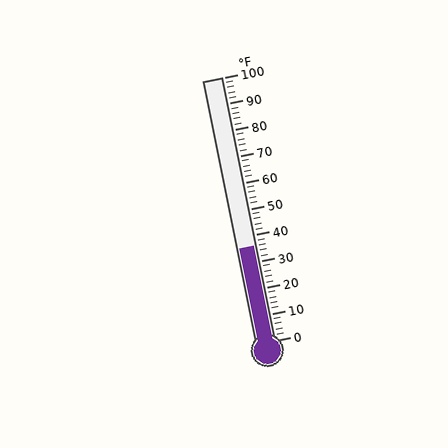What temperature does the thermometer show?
The thermometer shows approximately 36°F.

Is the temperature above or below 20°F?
The temperature is above 20°F.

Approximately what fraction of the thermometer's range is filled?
The thermometer is filled to approximately 35% of its range.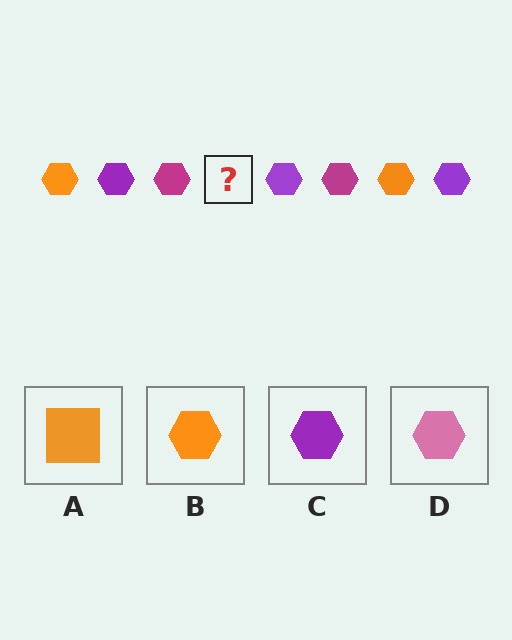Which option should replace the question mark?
Option B.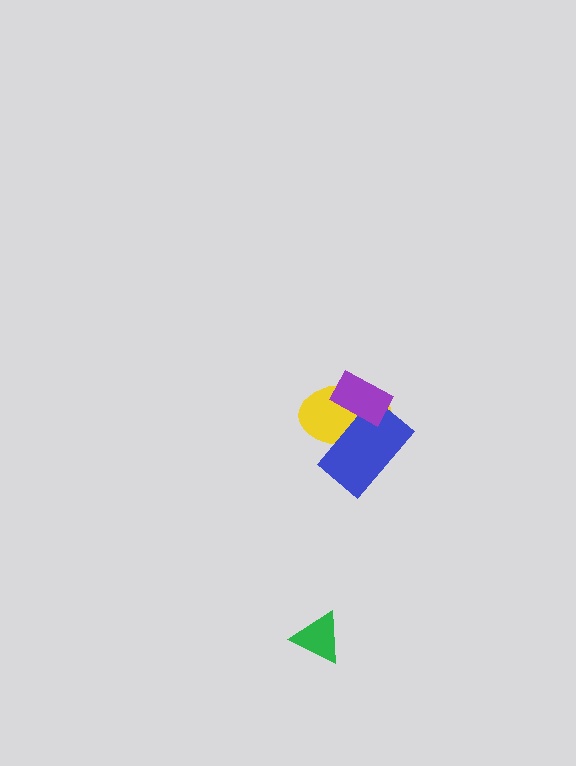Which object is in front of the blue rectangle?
The purple rectangle is in front of the blue rectangle.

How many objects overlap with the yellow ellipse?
2 objects overlap with the yellow ellipse.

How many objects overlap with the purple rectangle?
2 objects overlap with the purple rectangle.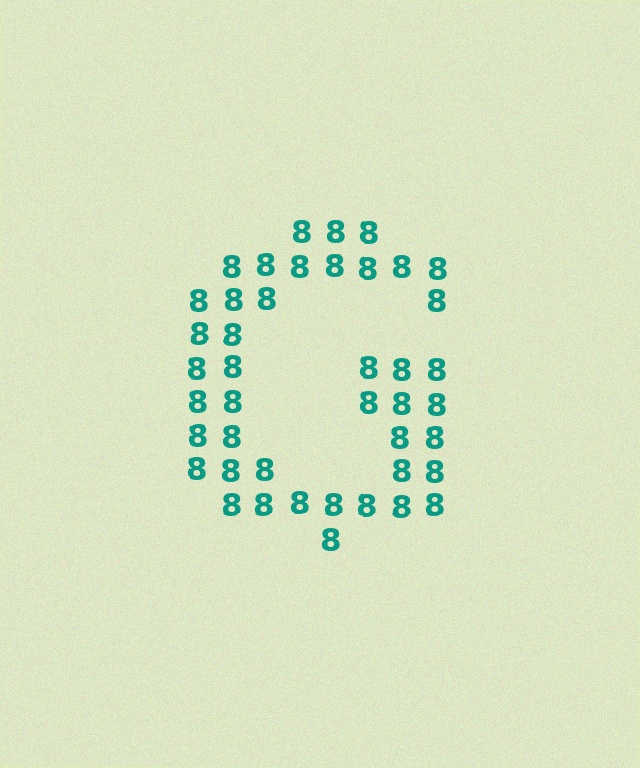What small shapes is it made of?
It is made of small digit 8's.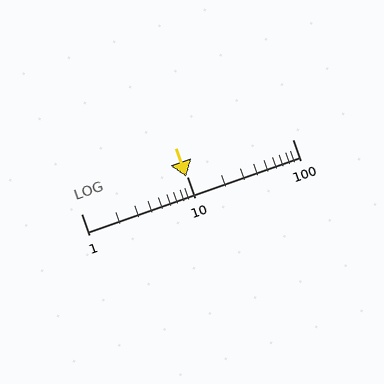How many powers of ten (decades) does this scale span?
The scale spans 2 decades, from 1 to 100.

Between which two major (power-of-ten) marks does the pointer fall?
The pointer is between 1 and 10.